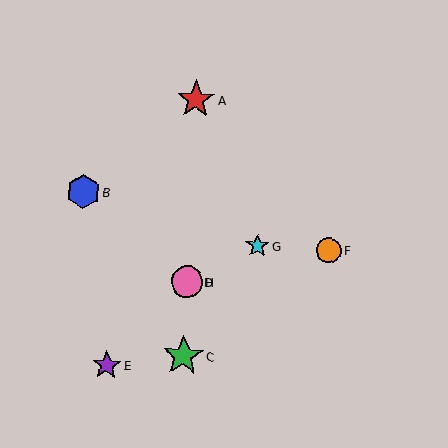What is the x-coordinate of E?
Object E is at x≈107.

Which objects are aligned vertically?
Objects A, C, D, H are aligned vertically.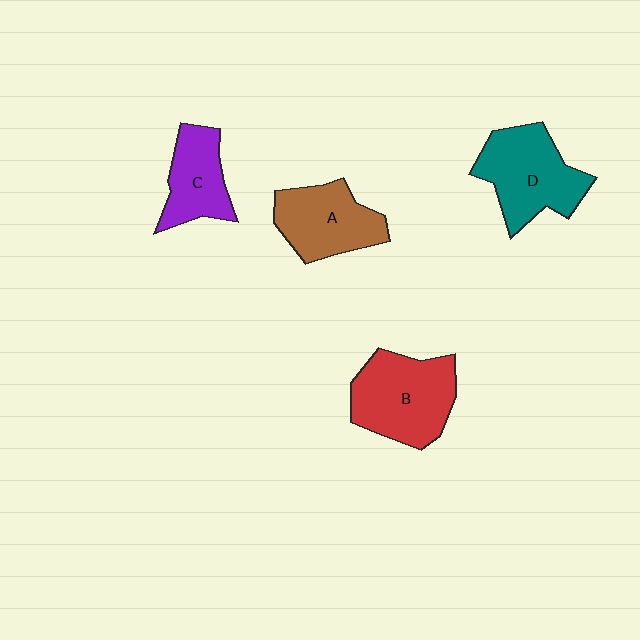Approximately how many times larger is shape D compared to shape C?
Approximately 1.5 times.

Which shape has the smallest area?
Shape C (purple).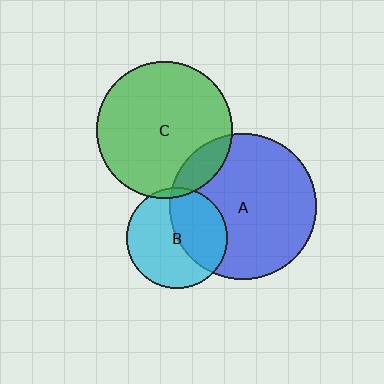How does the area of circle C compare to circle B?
Approximately 1.8 times.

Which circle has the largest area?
Circle A (blue).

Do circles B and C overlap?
Yes.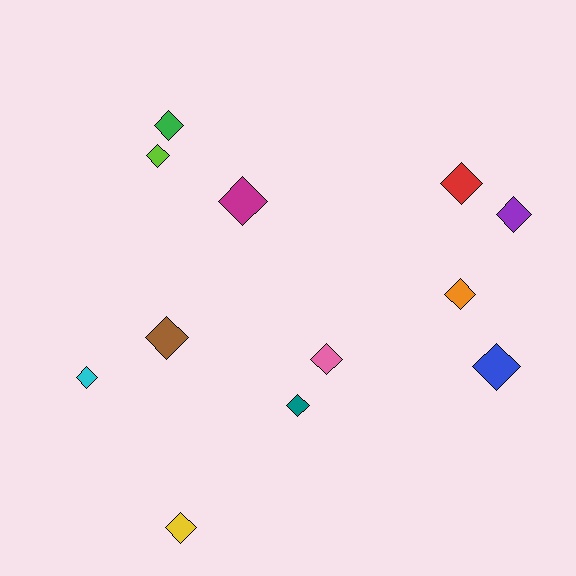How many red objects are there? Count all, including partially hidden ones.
There is 1 red object.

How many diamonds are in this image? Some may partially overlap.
There are 12 diamonds.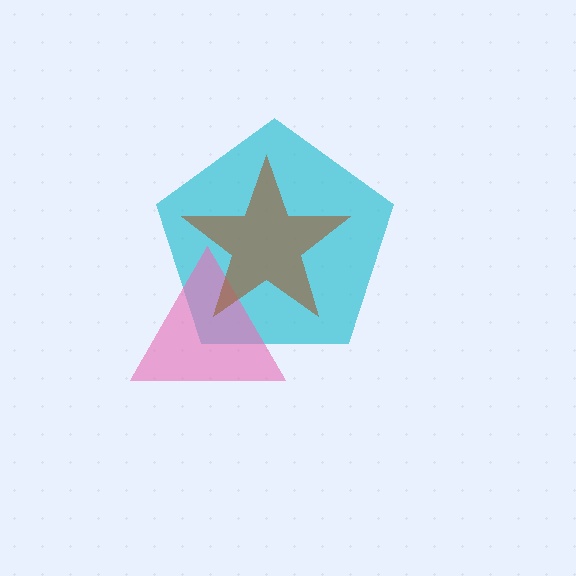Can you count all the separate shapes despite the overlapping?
Yes, there are 3 separate shapes.